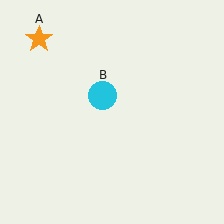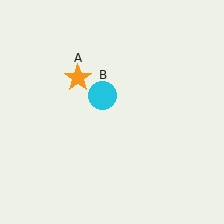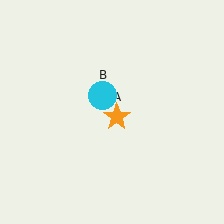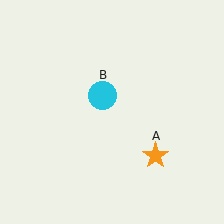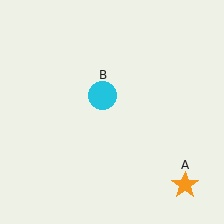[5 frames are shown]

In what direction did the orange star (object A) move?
The orange star (object A) moved down and to the right.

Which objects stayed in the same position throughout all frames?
Cyan circle (object B) remained stationary.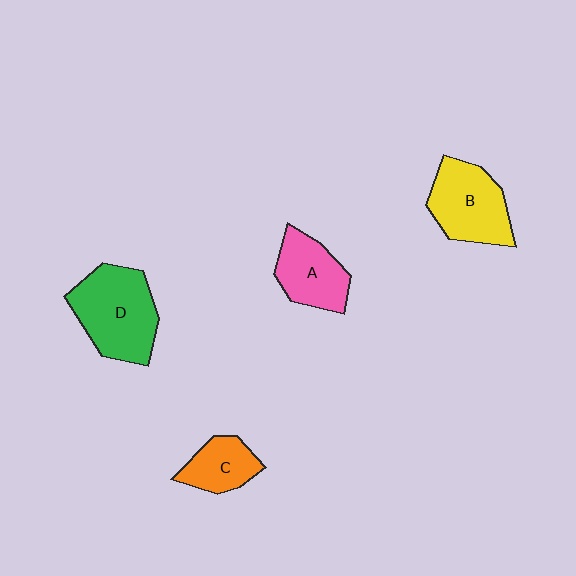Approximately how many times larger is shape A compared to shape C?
Approximately 1.3 times.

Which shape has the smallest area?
Shape C (orange).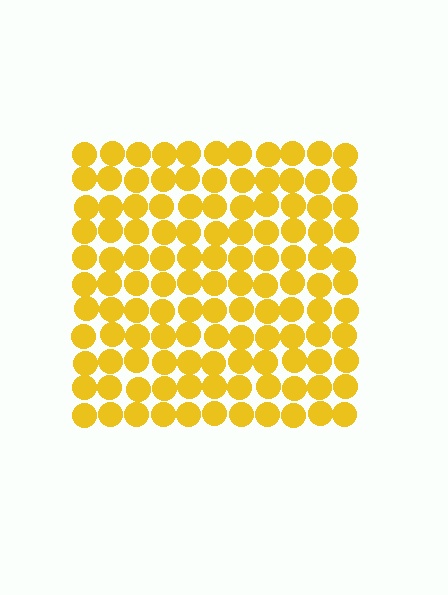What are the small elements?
The small elements are circles.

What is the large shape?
The large shape is a square.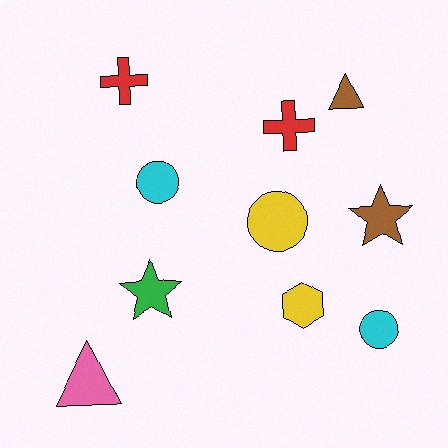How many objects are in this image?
There are 10 objects.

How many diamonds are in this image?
There are no diamonds.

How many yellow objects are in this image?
There are 2 yellow objects.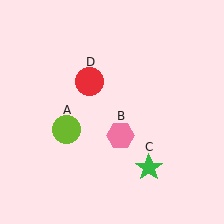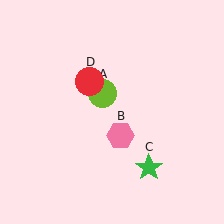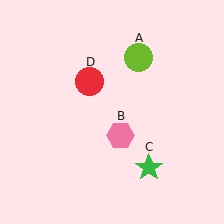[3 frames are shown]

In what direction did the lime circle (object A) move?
The lime circle (object A) moved up and to the right.